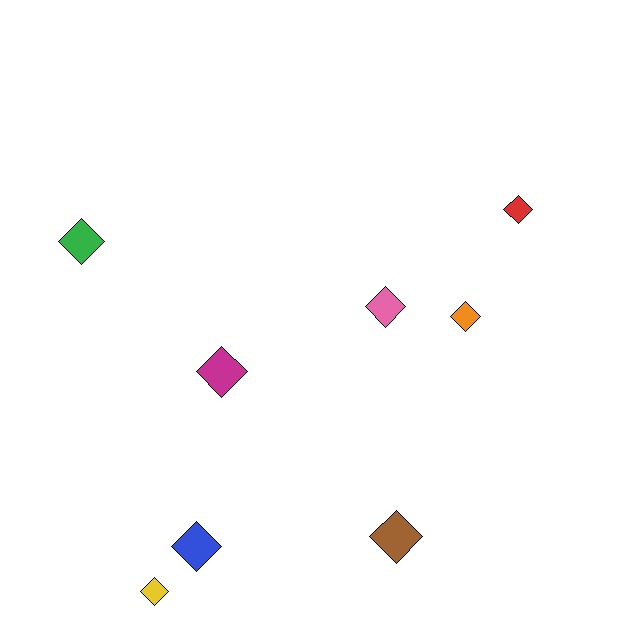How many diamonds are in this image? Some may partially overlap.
There are 8 diamonds.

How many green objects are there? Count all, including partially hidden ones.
There is 1 green object.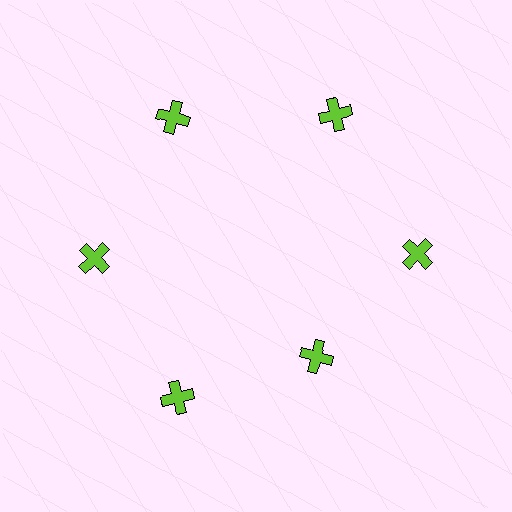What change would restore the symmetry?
The symmetry would be restored by moving it outward, back onto the ring so that all 6 crosses sit at equal angles and equal distance from the center.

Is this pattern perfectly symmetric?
No. The 6 lime crosses are arranged in a ring, but one element near the 5 o'clock position is pulled inward toward the center, breaking the 6-fold rotational symmetry.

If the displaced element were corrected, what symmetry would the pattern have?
It would have 6-fold rotational symmetry — the pattern would map onto itself every 60 degrees.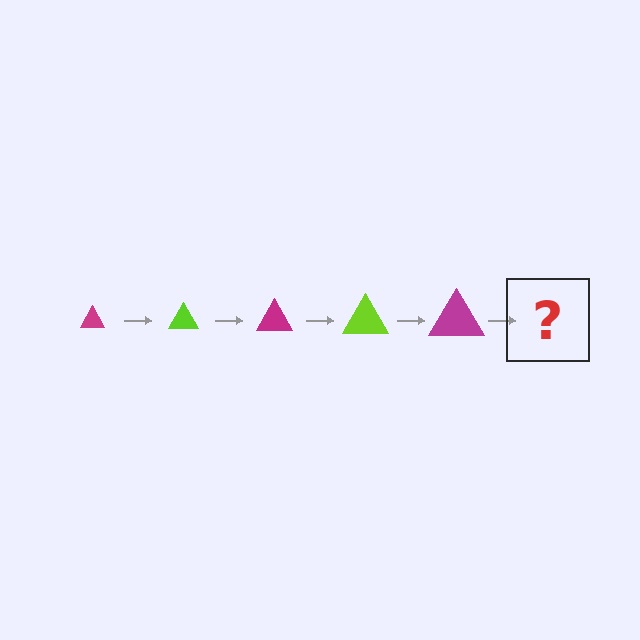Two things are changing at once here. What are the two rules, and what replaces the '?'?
The two rules are that the triangle grows larger each step and the color cycles through magenta and lime. The '?' should be a lime triangle, larger than the previous one.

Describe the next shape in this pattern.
It should be a lime triangle, larger than the previous one.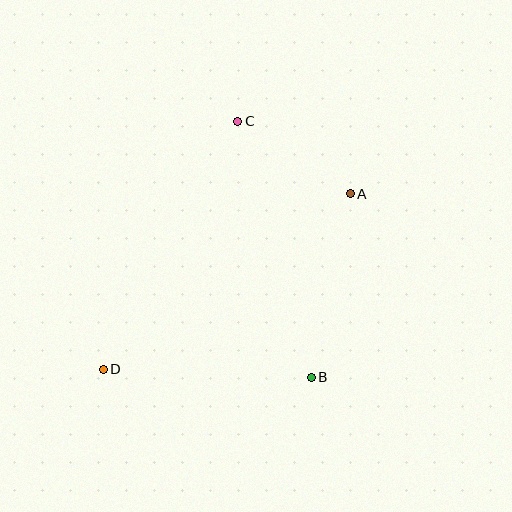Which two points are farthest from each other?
Points A and D are farthest from each other.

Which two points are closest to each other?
Points A and C are closest to each other.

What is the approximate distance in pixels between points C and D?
The distance between C and D is approximately 282 pixels.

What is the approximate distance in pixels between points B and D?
The distance between B and D is approximately 208 pixels.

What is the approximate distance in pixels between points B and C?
The distance between B and C is approximately 267 pixels.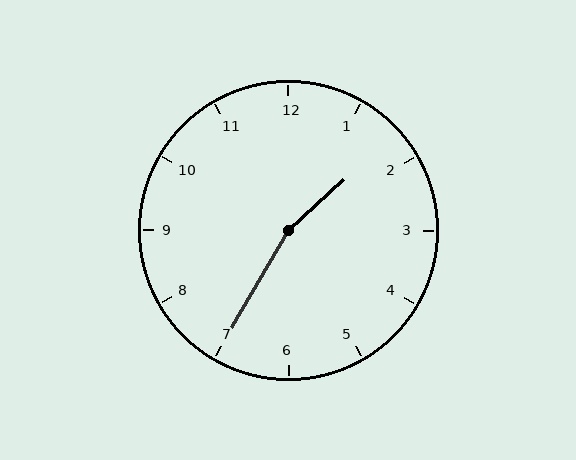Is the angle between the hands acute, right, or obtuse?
It is obtuse.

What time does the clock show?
1:35.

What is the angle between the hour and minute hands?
Approximately 162 degrees.